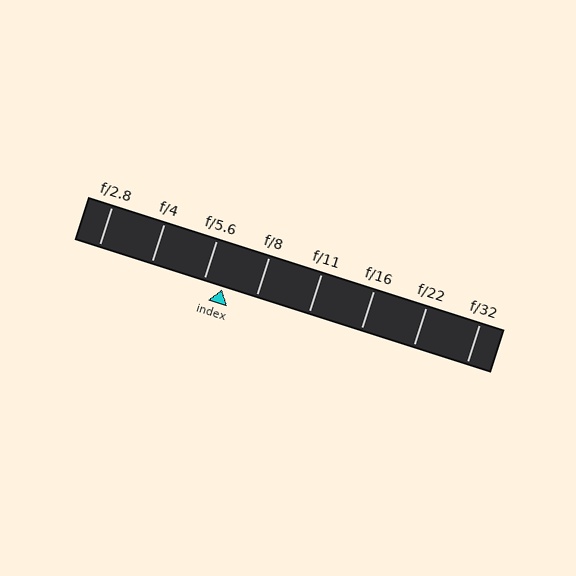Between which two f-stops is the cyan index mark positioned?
The index mark is between f/5.6 and f/8.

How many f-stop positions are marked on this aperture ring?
There are 8 f-stop positions marked.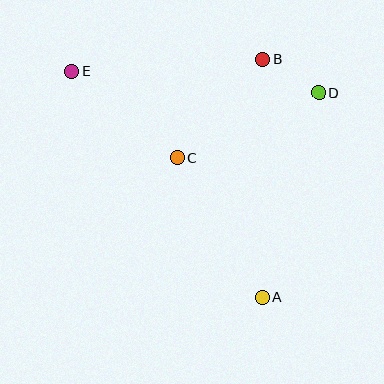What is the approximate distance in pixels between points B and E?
The distance between B and E is approximately 191 pixels.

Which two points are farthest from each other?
Points A and E are farthest from each other.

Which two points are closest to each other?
Points B and D are closest to each other.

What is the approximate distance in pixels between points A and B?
The distance between A and B is approximately 238 pixels.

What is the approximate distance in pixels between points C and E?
The distance between C and E is approximately 136 pixels.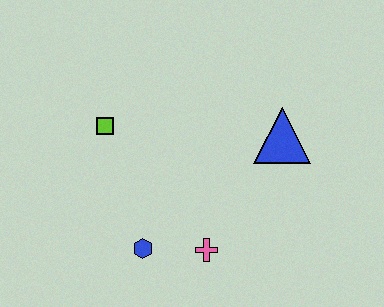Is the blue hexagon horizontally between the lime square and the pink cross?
Yes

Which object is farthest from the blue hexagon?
The blue triangle is farthest from the blue hexagon.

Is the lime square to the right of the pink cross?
No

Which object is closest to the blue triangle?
The pink cross is closest to the blue triangle.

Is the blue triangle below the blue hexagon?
No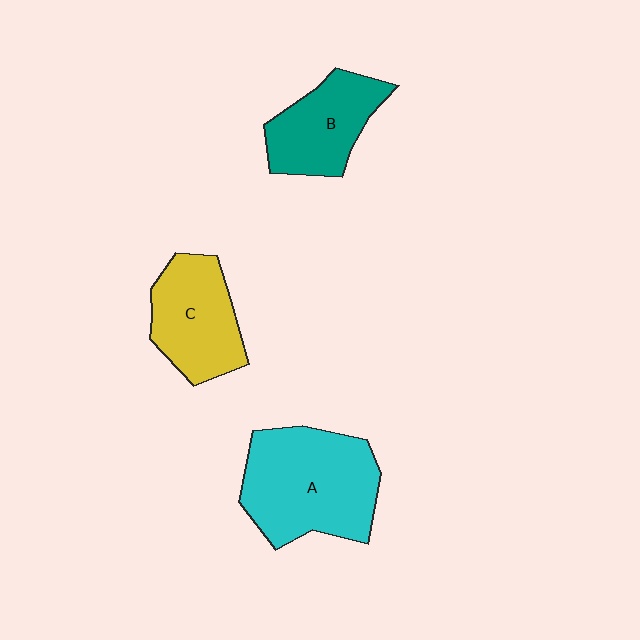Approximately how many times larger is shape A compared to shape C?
Approximately 1.5 times.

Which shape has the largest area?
Shape A (cyan).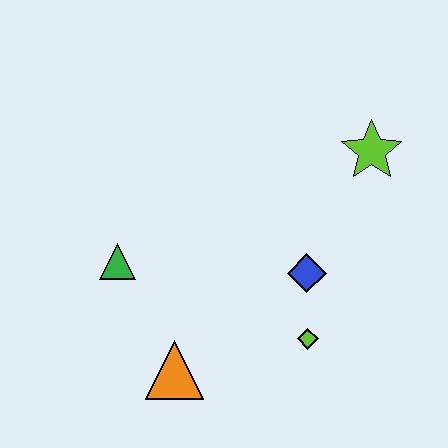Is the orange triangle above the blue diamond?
No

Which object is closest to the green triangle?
The orange triangle is closest to the green triangle.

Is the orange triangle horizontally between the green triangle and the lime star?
Yes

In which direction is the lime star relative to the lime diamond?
The lime star is above the lime diamond.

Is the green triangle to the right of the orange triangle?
No